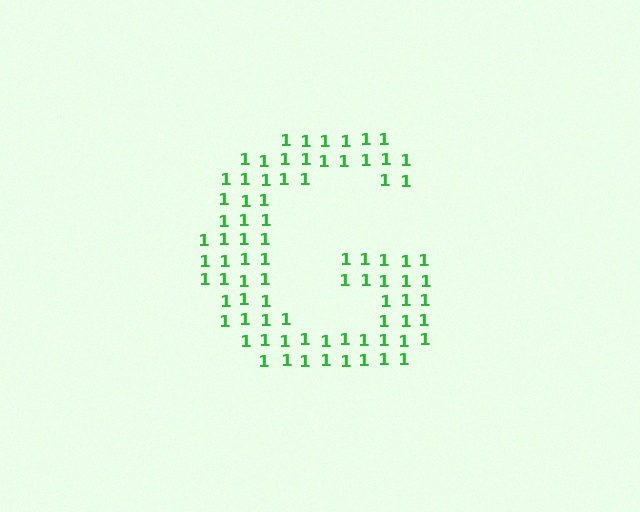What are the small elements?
The small elements are digit 1's.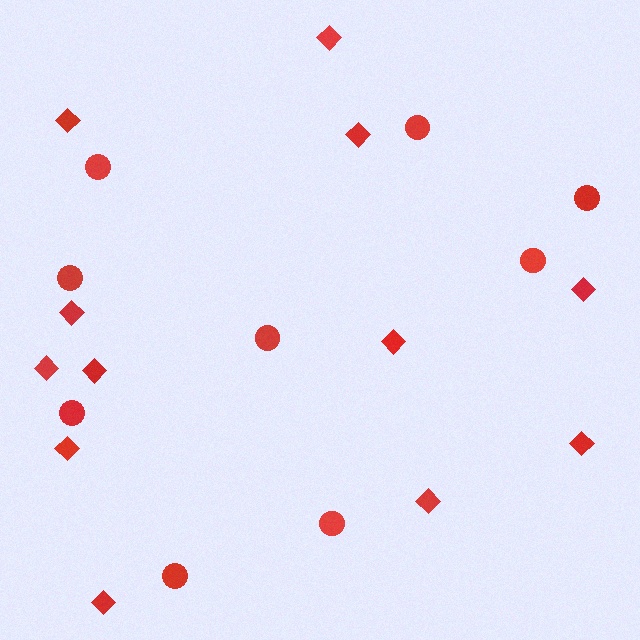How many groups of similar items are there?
There are 2 groups: one group of circles (9) and one group of diamonds (12).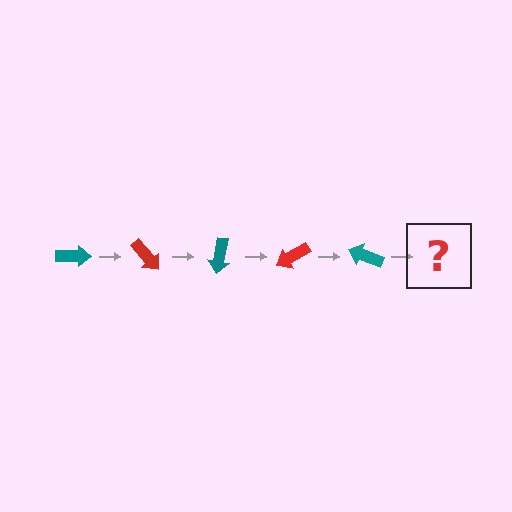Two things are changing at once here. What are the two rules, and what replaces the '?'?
The two rules are that it rotates 50 degrees each step and the color cycles through teal and red. The '?' should be a red arrow, rotated 250 degrees from the start.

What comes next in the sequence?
The next element should be a red arrow, rotated 250 degrees from the start.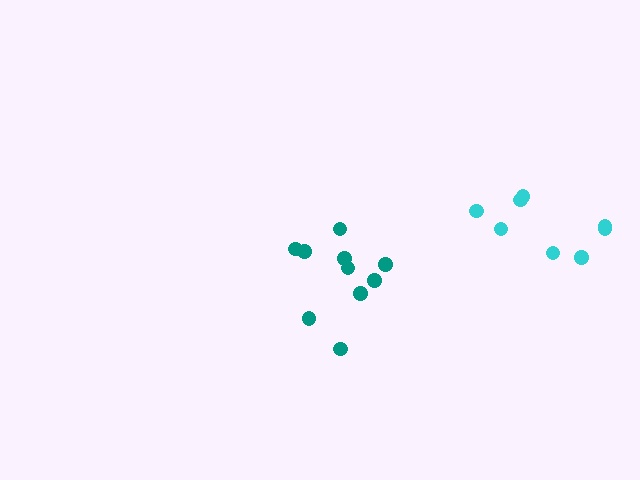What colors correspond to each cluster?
The clusters are colored: cyan, teal.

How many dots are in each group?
Group 1: 8 dots, Group 2: 10 dots (18 total).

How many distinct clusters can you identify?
There are 2 distinct clusters.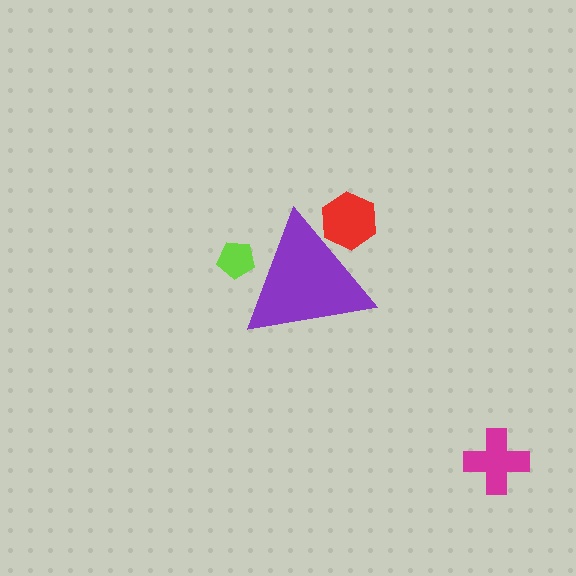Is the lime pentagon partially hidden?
Yes, the lime pentagon is partially hidden behind the purple triangle.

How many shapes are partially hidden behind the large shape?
2 shapes are partially hidden.